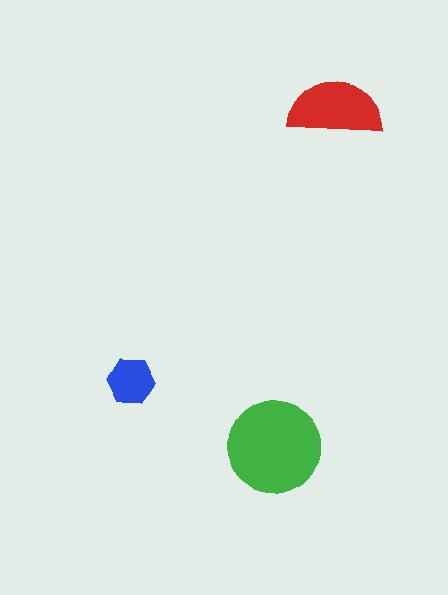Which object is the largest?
The green circle.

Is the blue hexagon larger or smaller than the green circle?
Smaller.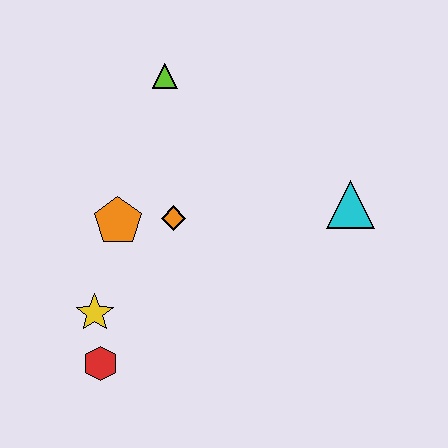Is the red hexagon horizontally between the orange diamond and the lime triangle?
No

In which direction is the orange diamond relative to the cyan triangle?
The orange diamond is to the left of the cyan triangle.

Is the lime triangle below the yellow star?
No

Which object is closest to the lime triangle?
The orange diamond is closest to the lime triangle.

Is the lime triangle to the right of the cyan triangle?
No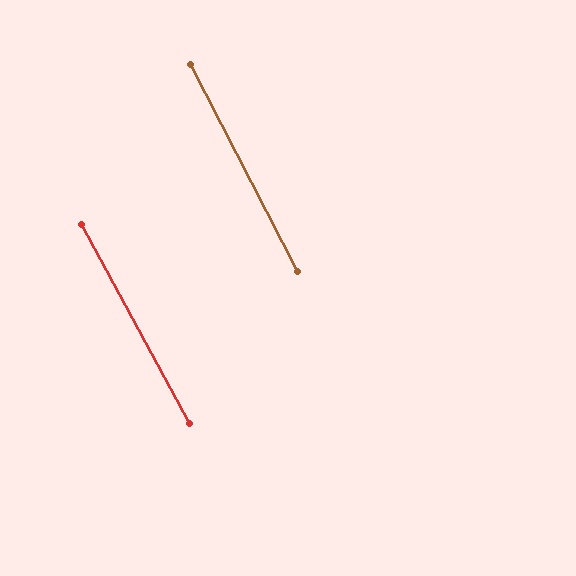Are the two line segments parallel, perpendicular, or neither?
Parallel — their directions differ by only 1.5°.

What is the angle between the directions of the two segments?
Approximately 1 degree.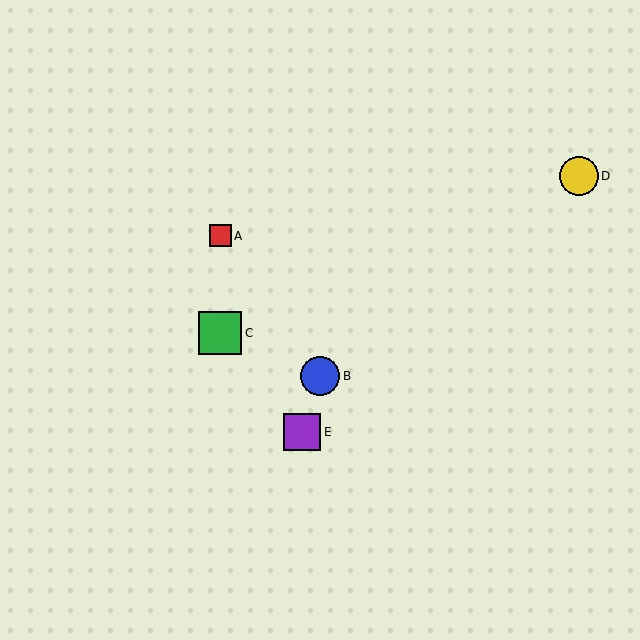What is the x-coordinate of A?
Object A is at x≈220.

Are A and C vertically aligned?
Yes, both are at x≈220.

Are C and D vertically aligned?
No, C is at x≈220 and D is at x≈579.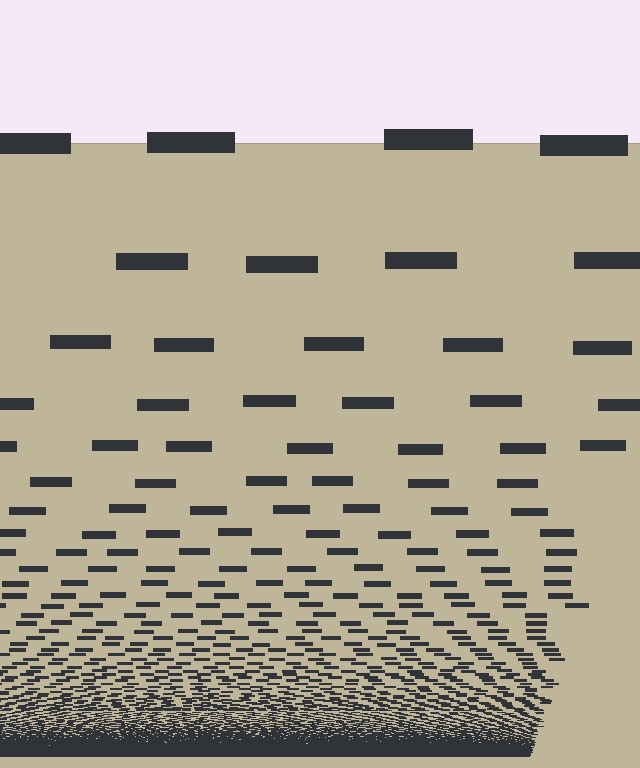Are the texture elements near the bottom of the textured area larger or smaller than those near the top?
Smaller. The gradient is inverted — elements near the bottom are smaller and denser.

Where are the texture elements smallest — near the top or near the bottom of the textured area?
Near the bottom.